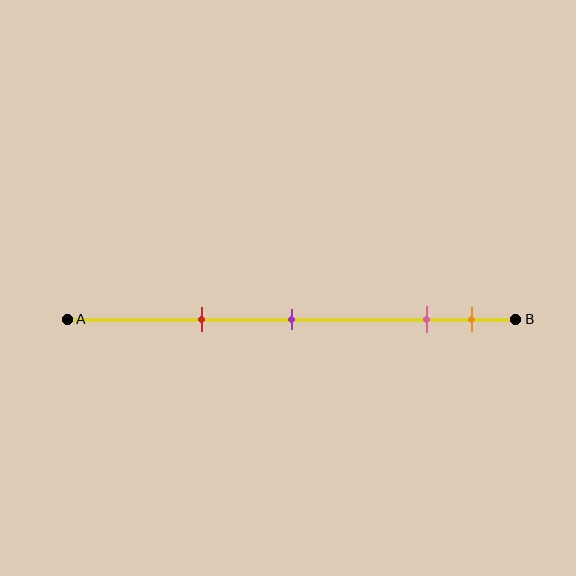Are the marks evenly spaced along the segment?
No, the marks are not evenly spaced.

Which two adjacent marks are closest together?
The pink and orange marks are the closest adjacent pair.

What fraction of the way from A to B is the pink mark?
The pink mark is approximately 80% (0.8) of the way from A to B.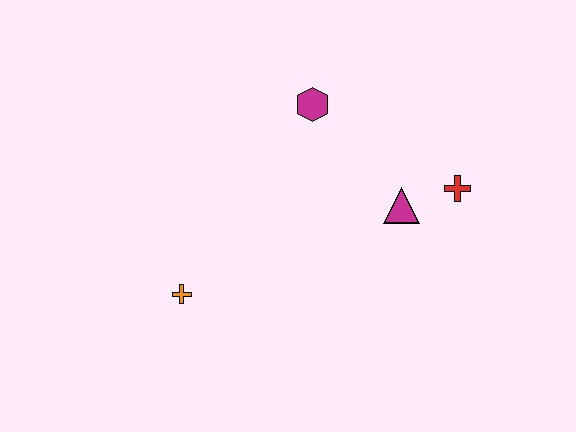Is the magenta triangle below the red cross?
Yes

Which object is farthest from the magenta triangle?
The orange cross is farthest from the magenta triangle.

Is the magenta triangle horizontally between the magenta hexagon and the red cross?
Yes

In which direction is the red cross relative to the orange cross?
The red cross is to the right of the orange cross.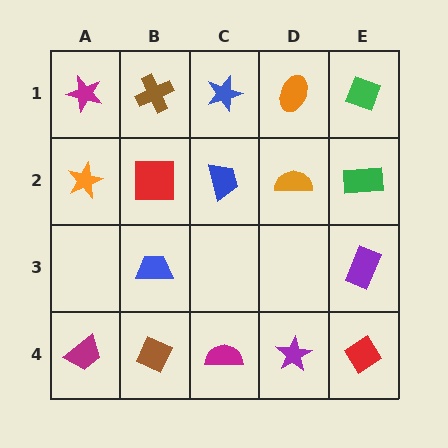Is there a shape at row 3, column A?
No, that cell is empty.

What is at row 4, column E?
A red diamond.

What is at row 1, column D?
An orange ellipse.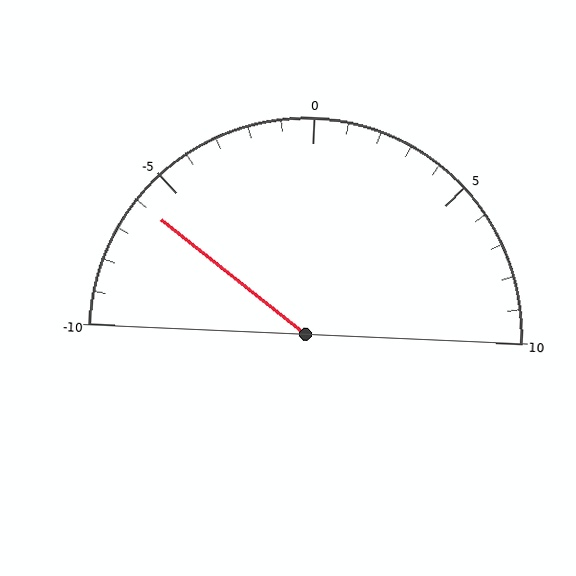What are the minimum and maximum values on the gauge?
The gauge ranges from -10 to 10.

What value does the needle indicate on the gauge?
The needle indicates approximately -6.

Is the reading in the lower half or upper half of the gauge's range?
The reading is in the lower half of the range (-10 to 10).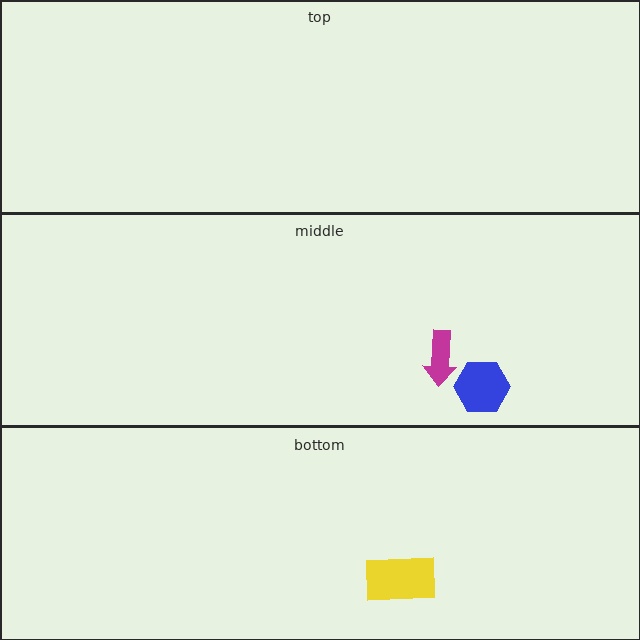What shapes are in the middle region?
The blue hexagon, the magenta arrow.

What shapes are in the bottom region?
The yellow rectangle.